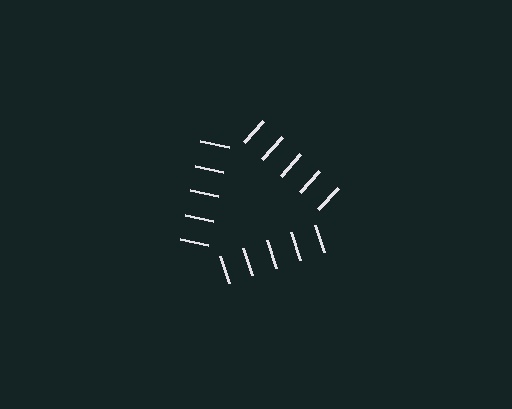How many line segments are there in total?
15 — 5 along each of the 3 edges.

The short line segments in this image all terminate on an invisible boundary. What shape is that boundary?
An illusory triangle — the line segments terminate on its edges but no continuous stroke is drawn.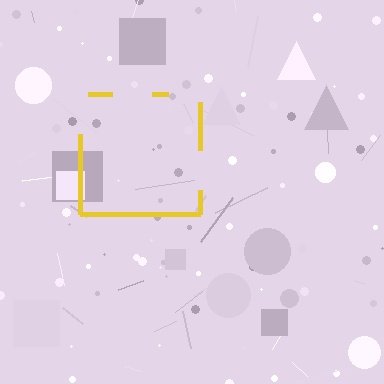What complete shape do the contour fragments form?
The contour fragments form a square.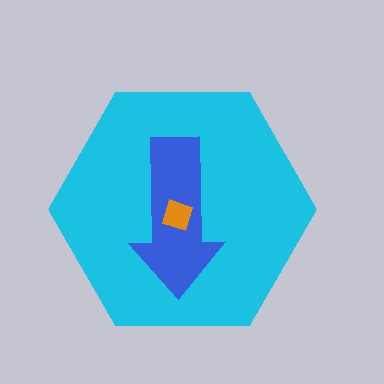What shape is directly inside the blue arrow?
The orange diamond.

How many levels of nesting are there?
3.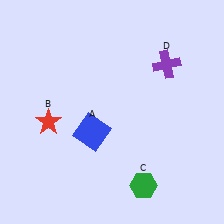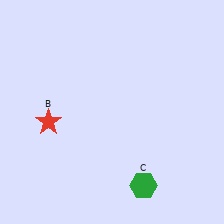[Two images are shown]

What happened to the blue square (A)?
The blue square (A) was removed in Image 2. It was in the bottom-left area of Image 1.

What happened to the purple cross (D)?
The purple cross (D) was removed in Image 2. It was in the top-right area of Image 1.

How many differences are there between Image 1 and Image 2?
There are 2 differences between the two images.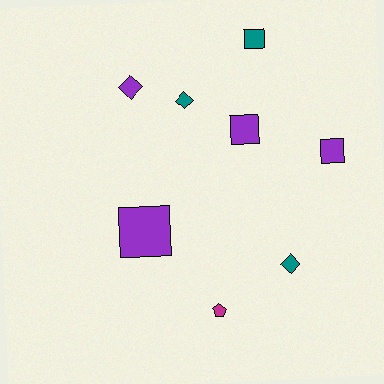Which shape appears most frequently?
Square, with 4 objects.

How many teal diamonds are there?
There are 2 teal diamonds.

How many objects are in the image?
There are 8 objects.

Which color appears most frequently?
Purple, with 4 objects.